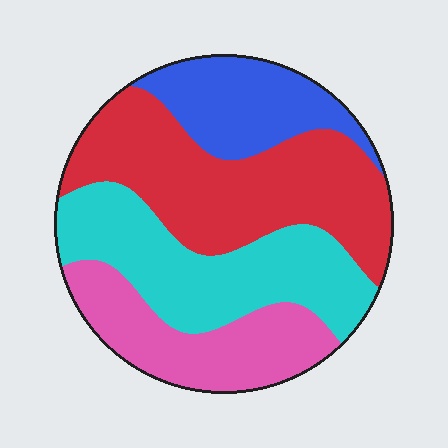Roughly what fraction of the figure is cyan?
Cyan takes up about one quarter (1/4) of the figure.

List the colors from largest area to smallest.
From largest to smallest: red, cyan, pink, blue.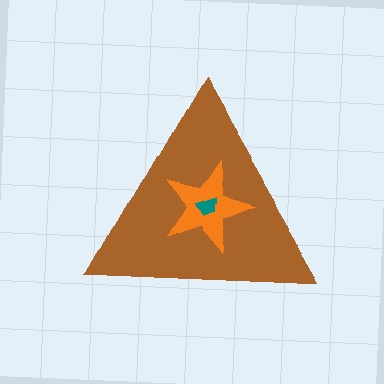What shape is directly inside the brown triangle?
The orange star.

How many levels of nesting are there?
3.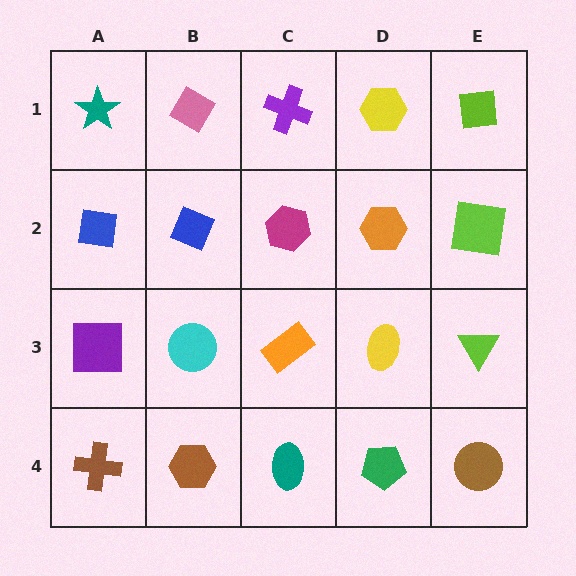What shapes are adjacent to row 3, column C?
A magenta hexagon (row 2, column C), a teal ellipse (row 4, column C), a cyan circle (row 3, column B), a yellow ellipse (row 3, column D).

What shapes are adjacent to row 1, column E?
A lime square (row 2, column E), a yellow hexagon (row 1, column D).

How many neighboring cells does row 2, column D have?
4.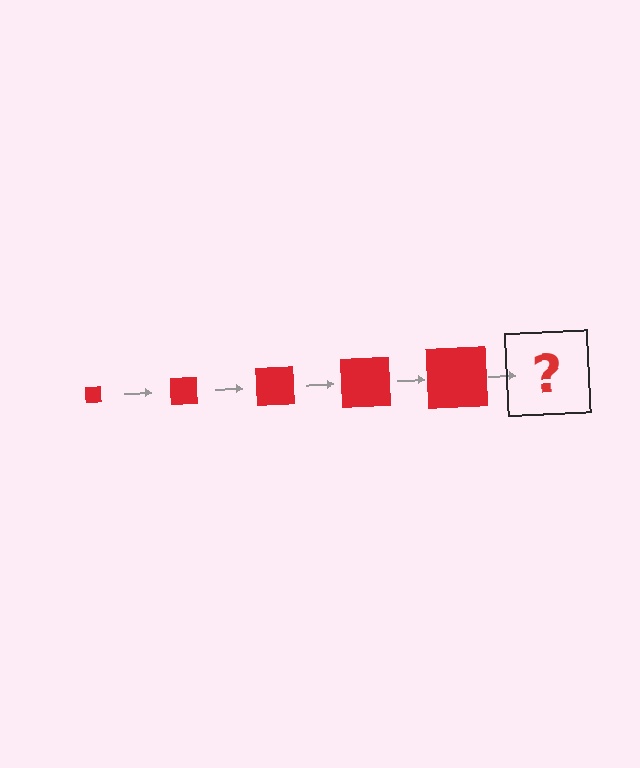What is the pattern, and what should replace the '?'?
The pattern is that the square gets progressively larger each step. The '?' should be a red square, larger than the previous one.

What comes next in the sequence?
The next element should be a red square, larger than the previous one.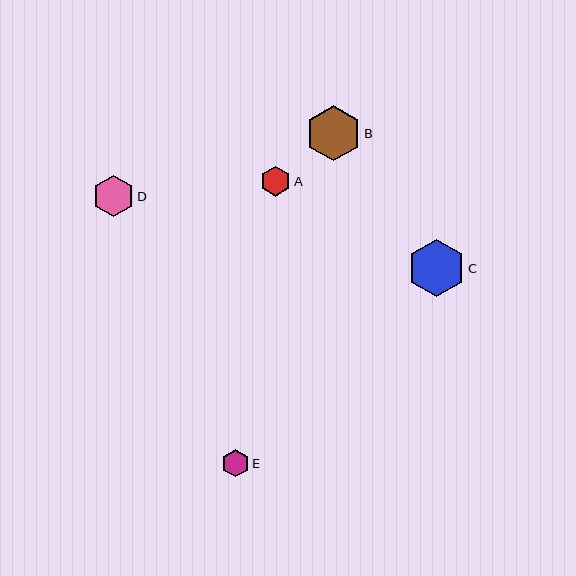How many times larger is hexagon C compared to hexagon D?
Hexagon C is approximately 1.4 times the size of hexagon D.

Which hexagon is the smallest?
Hexagon E is the smallest with a size of approximately 27 pixels.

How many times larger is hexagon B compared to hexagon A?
Hexagon B is approximately 1.8 times the size of hexagon A.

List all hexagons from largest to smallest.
From largest to smallest: C, B, D, A, E.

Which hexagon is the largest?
Hexagon C is the largest with a size of approximately 57 pixels.